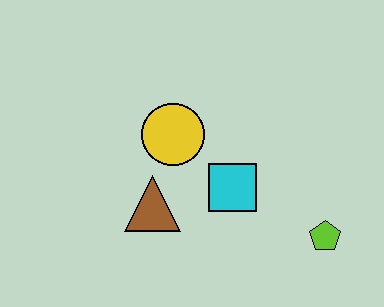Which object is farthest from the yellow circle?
The lime pentagon is farthest from the yellow circle.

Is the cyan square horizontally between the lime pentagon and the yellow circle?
Yes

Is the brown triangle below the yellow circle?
Yes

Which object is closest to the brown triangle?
The yellow circle is closest to the brown triangle.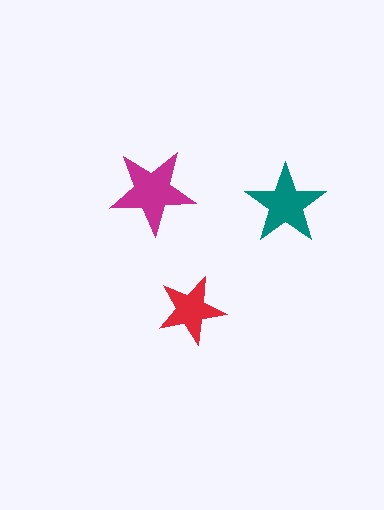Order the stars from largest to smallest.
the magenta one, the teal one, the red one.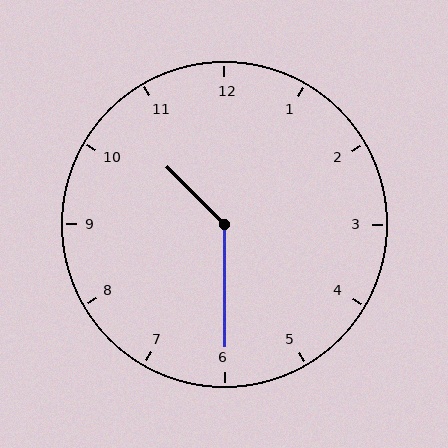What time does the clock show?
10:30.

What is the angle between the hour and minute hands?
Approximately 135 degrees.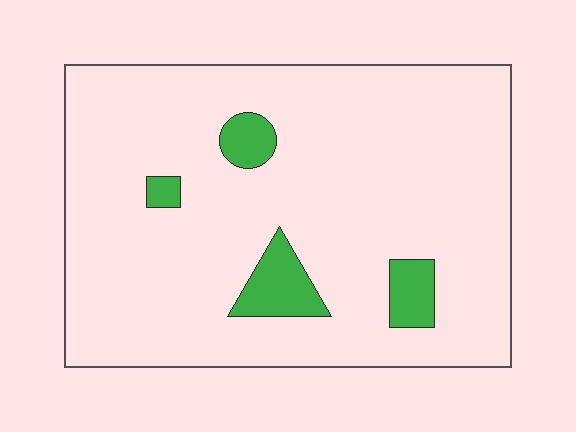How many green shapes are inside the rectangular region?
4.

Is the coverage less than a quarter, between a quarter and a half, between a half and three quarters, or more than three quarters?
Less than a quarter.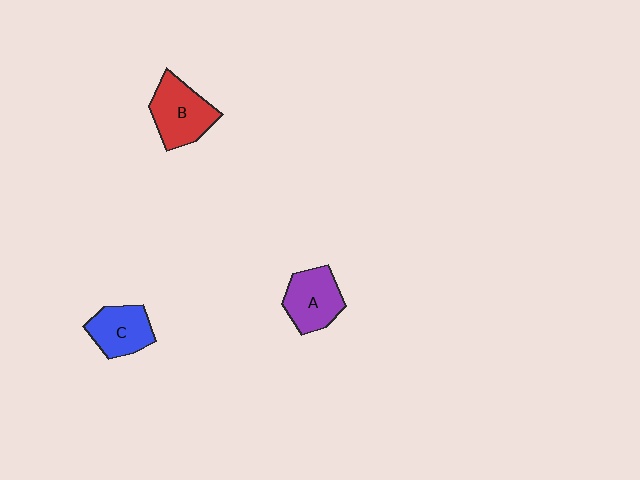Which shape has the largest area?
Shape B (red).